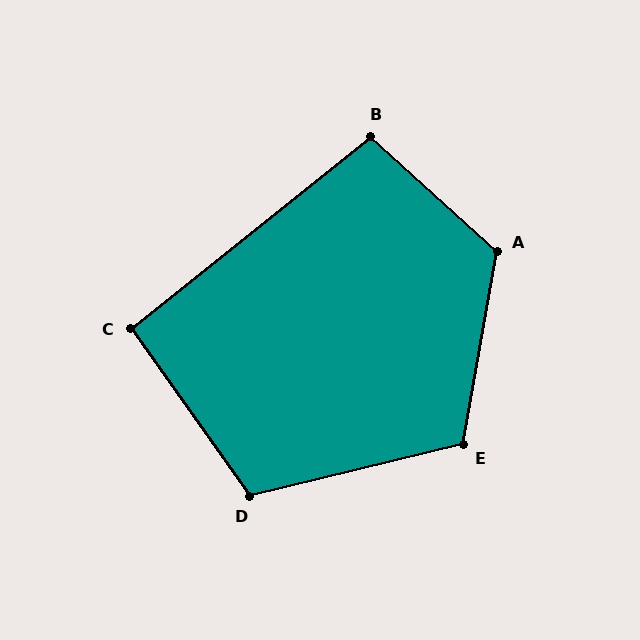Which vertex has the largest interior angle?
A, at approximately 122 degrees.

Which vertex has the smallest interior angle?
C, at approximately 93 degrees.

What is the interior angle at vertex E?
Approximately 113 degrees (obtuse).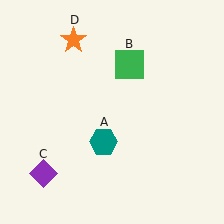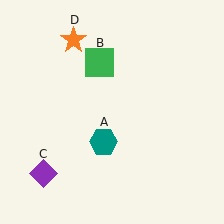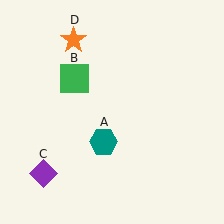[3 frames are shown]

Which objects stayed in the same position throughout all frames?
Teal hexagon (object A) and purple diamond (object C) and orange star (object D) remained stationary.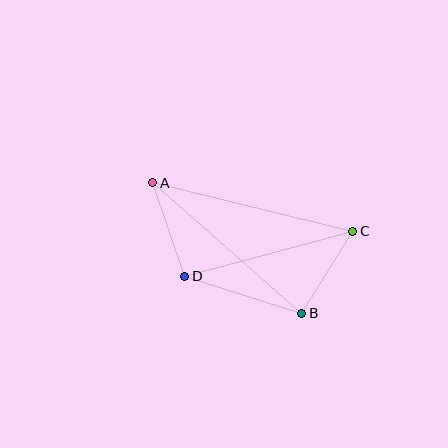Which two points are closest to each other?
Points B and C are closest to each other.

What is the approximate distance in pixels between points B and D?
The distance between B and D is approximately 123 pixels.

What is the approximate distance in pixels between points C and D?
The distance between C and D is approximately 174 pixels.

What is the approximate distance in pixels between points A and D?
The distance between A and D is approximately 99 pixels.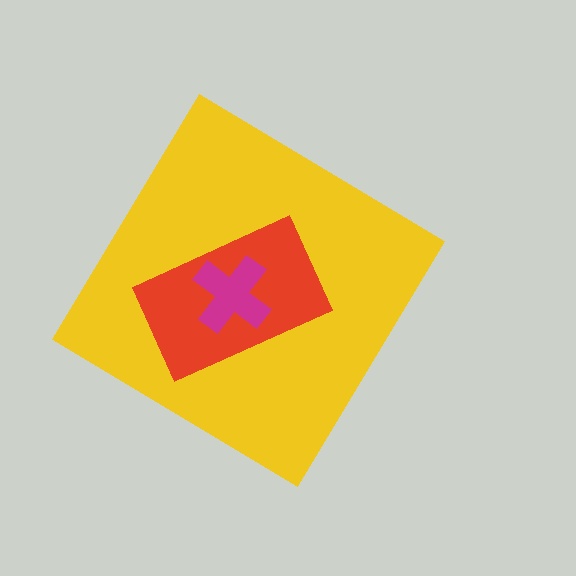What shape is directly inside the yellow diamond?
The red rectangle.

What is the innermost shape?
The magenta cross.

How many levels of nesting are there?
3.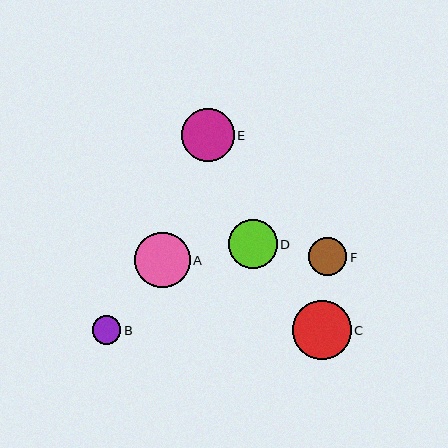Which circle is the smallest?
Circle B is the smallest with a size of approximately 28 pixels.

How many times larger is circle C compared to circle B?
Circle C is approximately 2.1 times the size of circle B.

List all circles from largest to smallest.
From largest to smallest: C, A, E, D, F, B.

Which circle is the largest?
Circle C is the largest with a size of approximately 59 pixels.